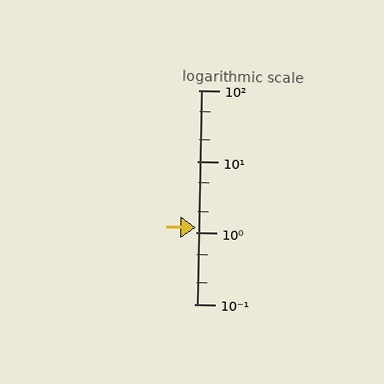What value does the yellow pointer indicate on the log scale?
The pointer indicates approximately 1.2.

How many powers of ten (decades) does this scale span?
The scale spans 3 decades, from 0.1 to 100.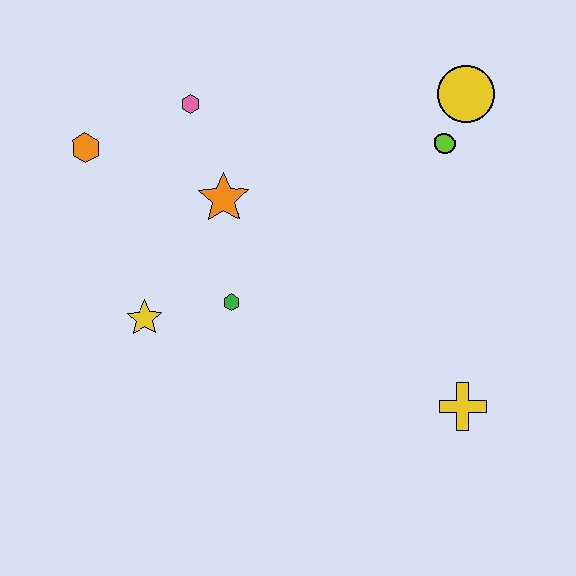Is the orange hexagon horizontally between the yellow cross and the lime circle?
No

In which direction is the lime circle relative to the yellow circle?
The lime circle is below the yellow circle.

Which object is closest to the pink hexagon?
The orange star is closest to the pink hexagon.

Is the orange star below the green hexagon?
No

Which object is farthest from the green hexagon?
The yellow circle is farthest from the green hexagon.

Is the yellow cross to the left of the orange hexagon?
No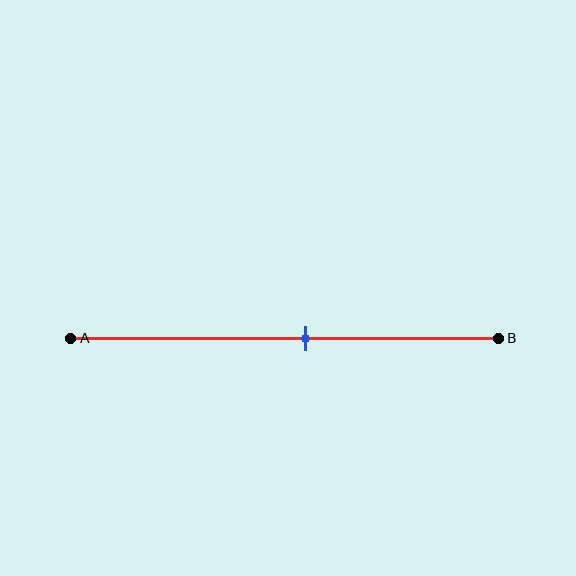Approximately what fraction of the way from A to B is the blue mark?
The blue mark is approximately 55% of the way from A to B.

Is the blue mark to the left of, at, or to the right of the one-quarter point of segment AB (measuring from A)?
The blue mark is to the right of the one-quarter point of segment AB.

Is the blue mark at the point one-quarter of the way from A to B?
No, the mark is at about 55% from A, not at the 25% one-quarter point.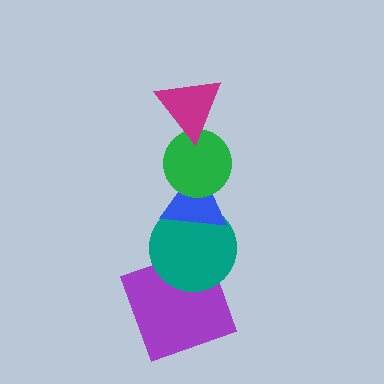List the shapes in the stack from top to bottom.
From top to bottom: the magenta triangle, the green circle, the blue triangle, the teal circle, the purple square.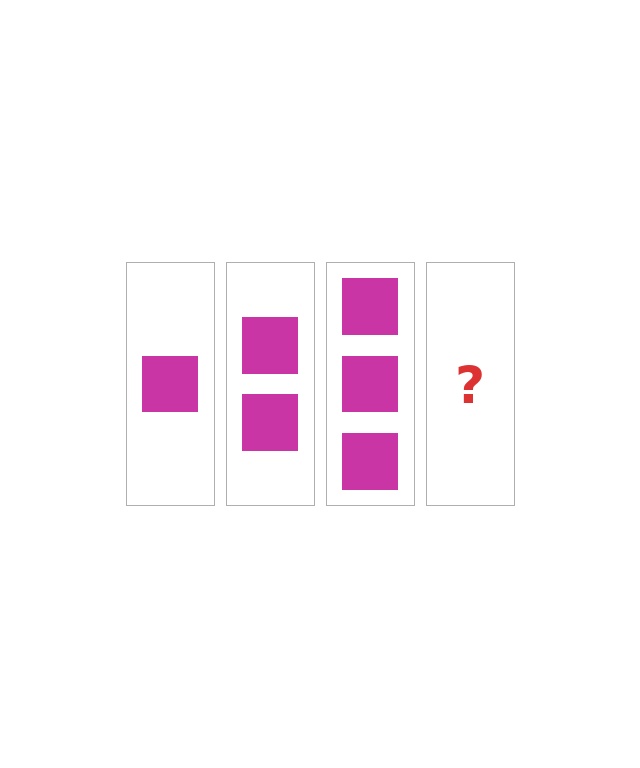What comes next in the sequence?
The next element should be 4 squares.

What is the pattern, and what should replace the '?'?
The pattern is that each step adds one more square. The '?' should be 4 squares.